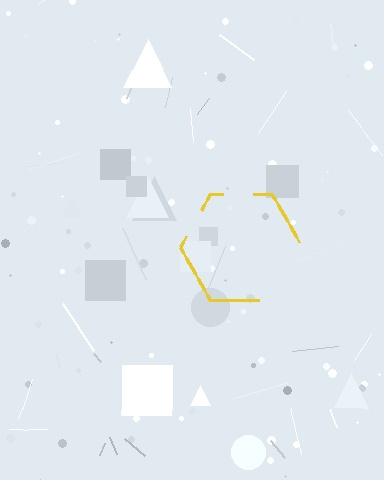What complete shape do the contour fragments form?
The contour fragments form a hexagon.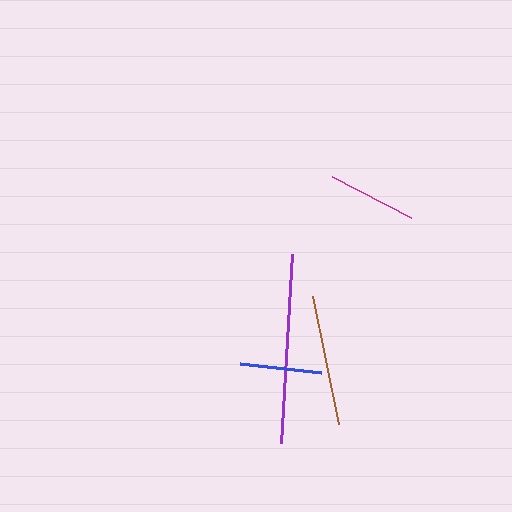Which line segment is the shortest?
The blue line is the shortest at approximately 82 pixels.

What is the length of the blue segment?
The blue segment is approximately 82 pixels long.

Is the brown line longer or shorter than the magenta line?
The brown line is longer than the magenta line.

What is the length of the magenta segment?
The magenta segment is approximately 89 pixels long.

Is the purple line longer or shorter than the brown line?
The purple line is longer than the brown line.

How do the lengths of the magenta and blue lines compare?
The magenta and blue lines are approximately the same length.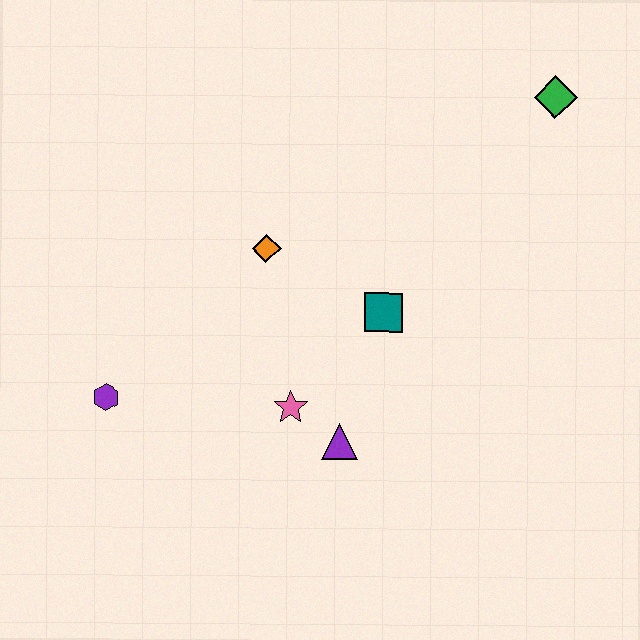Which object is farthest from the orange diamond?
The green diamond is farthest from the orange diamond.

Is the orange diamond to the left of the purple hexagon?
No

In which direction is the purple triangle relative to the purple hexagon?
The purple triangle is to the right of the purple hexagon.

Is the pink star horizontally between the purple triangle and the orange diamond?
Yes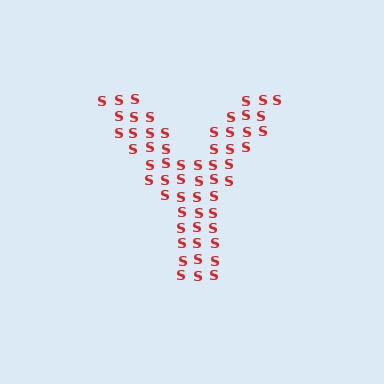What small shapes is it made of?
It is made of small letter S's.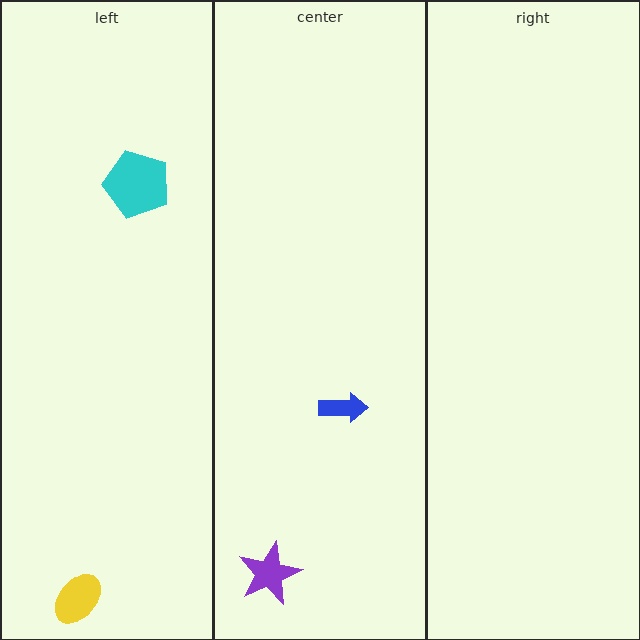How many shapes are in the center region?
2.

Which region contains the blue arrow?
The center region.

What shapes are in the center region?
The purple star, the blue arrow.